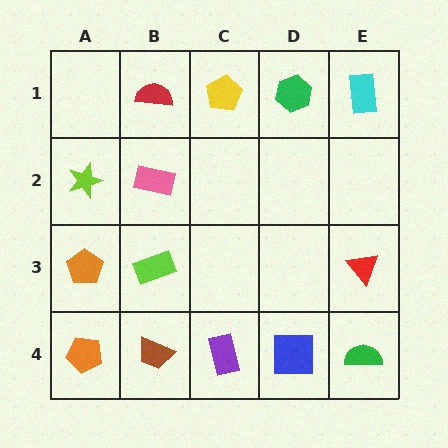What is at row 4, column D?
A blue square.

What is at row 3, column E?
A red triangle.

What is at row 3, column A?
An orange pentagon.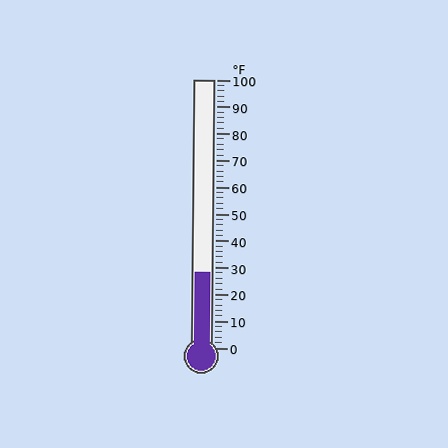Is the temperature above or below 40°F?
The temperature is below 40°F.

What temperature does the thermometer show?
The thermometer shows approximately 28°F.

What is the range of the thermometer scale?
The thermometer scale ranges from 0°F to 100°F.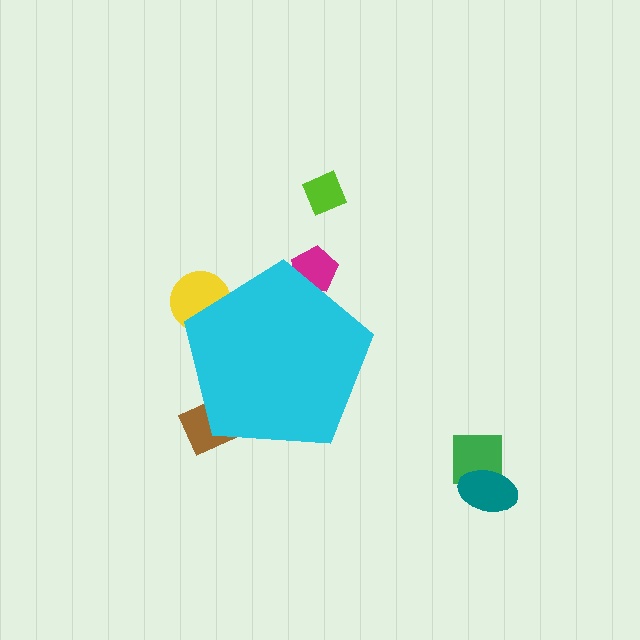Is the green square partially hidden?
No, the green square is fully visible.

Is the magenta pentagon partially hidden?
Yes, the magenta pentagon is partially hidden behind the cyan pentagon.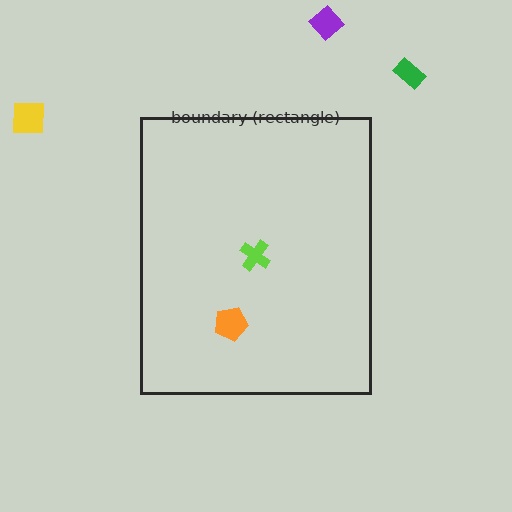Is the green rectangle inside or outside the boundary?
Outside.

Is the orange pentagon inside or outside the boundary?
Inside.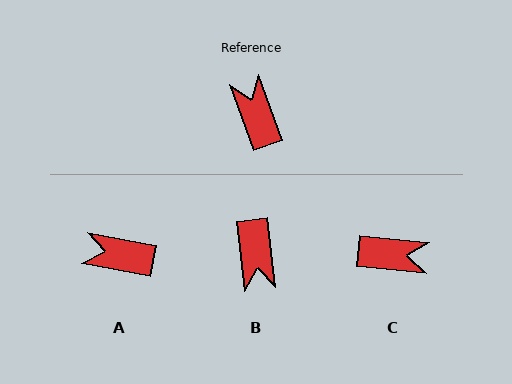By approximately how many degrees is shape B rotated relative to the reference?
Approximately 167 degrees counter-clockwise.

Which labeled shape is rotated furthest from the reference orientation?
B, about 167 degrees away.